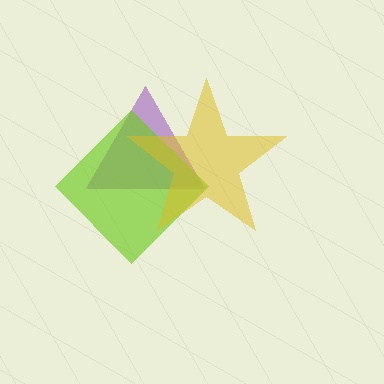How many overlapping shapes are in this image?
There are 3 overlapping shapes in the image.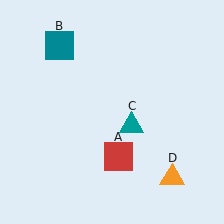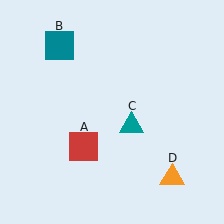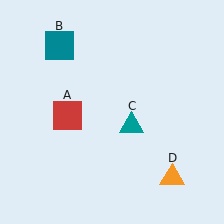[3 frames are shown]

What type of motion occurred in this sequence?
The red square (object A) rotated clockwise around the center of the scene.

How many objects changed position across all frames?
1 object changed position: red square (object A).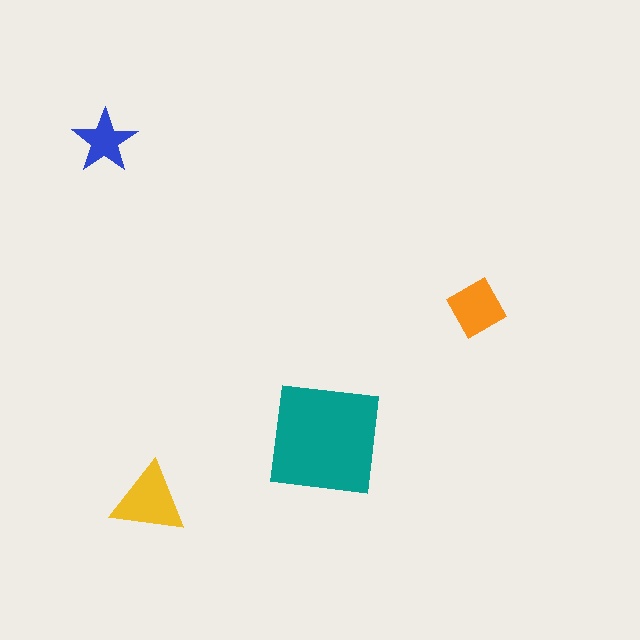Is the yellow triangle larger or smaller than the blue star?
Larger.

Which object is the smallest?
The blue star.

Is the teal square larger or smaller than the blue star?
Larger.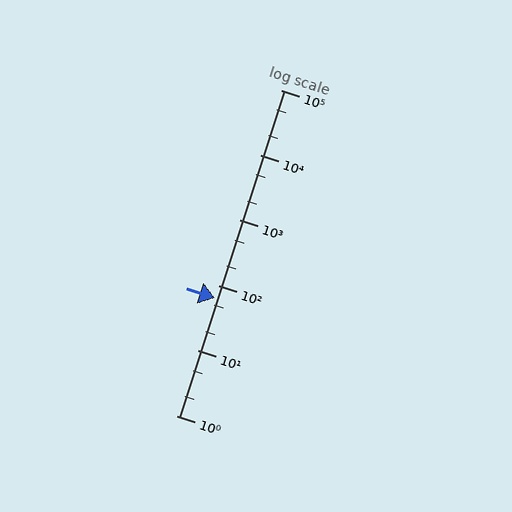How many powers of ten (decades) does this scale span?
The scale spans 5 decades, from 1 to 100000.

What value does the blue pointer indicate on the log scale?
The pointer indicates approximately 64.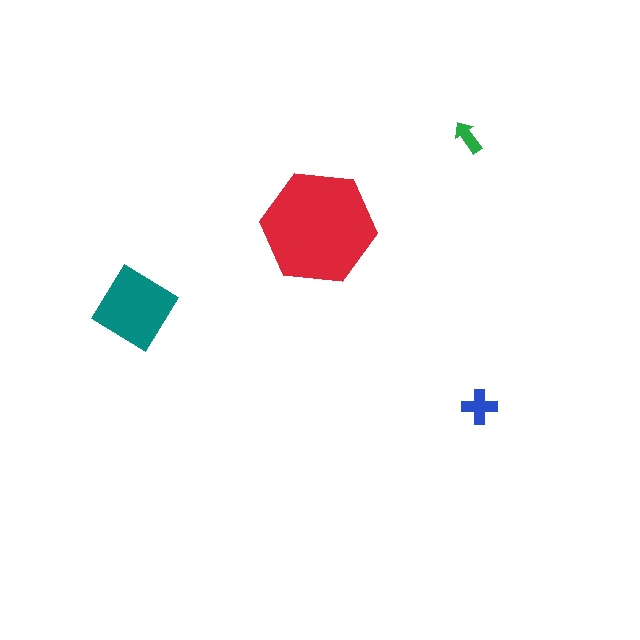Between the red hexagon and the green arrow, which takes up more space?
The red hexagon.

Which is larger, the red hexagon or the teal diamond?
The red hexagon.